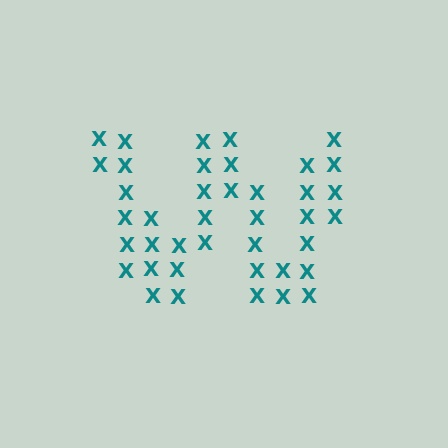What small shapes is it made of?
It is made of small letter X's.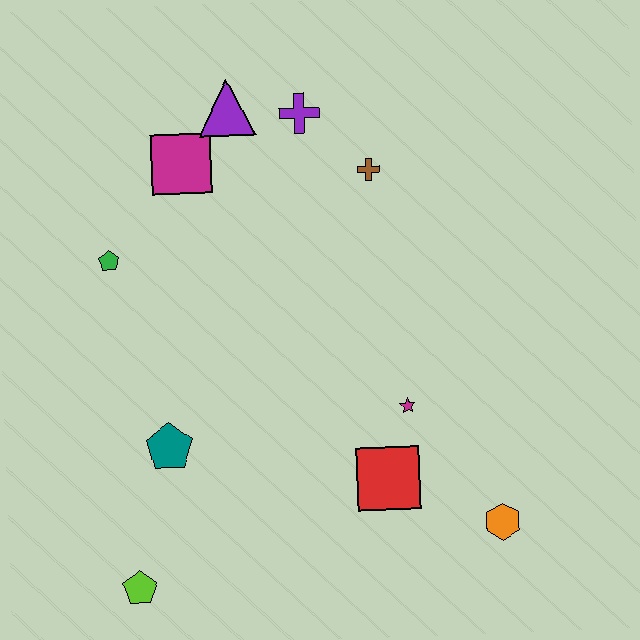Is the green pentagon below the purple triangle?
Yes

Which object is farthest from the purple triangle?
The orange hexagon is farthest from the purple triangle.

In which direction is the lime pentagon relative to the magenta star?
The lime pentagon is to the left of the magenta star.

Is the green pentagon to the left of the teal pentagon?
Yes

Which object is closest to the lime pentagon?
The teal pentagon is closest to the lime pentagon.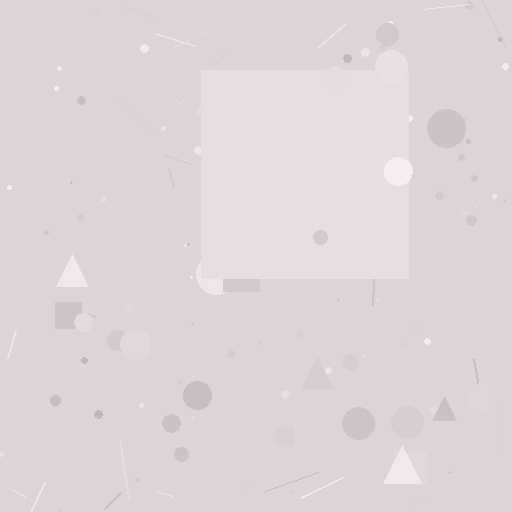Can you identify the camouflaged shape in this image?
The camouflaged shape is a square.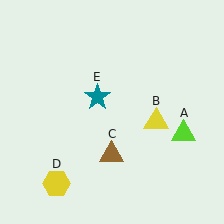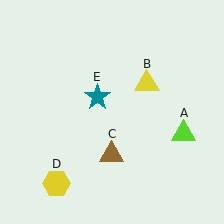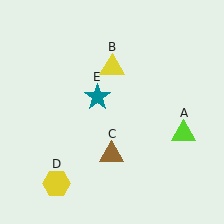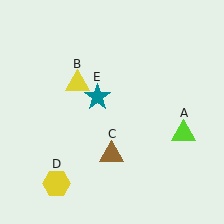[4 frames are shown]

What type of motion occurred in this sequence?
The yellow triangle (object B) rotated counterclockwise around the center of the scene.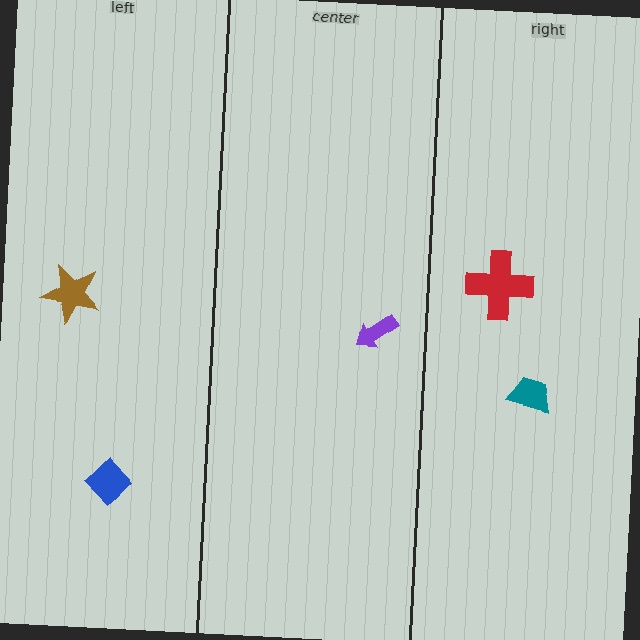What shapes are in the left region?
The blue diamond, the brown star.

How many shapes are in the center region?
1.